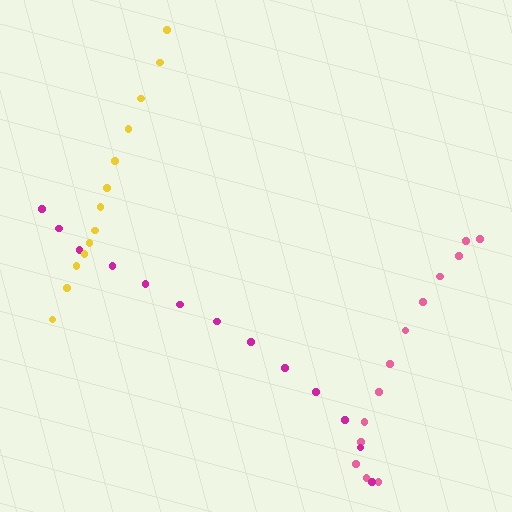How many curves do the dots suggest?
There are 3 distinct paths.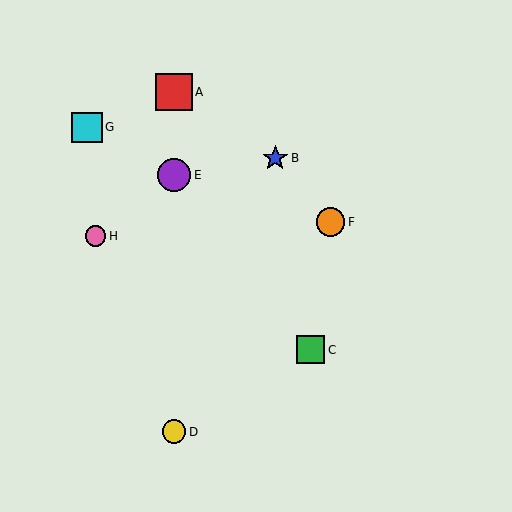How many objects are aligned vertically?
3 objects (A, D, E) are aligned vertically.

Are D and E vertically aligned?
Yes, both are at x≈174.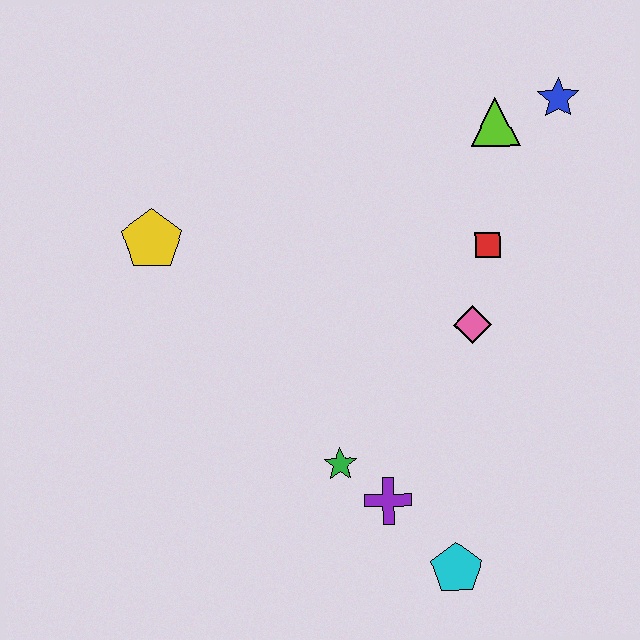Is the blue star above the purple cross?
Yes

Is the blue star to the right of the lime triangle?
Yes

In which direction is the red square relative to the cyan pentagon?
The red square is above the cyan pentagon.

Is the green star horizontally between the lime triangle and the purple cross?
No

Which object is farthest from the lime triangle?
The cyan pentagon is farthest from the lime triangle.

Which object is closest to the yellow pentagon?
The green star is closest to the yellow pentagon.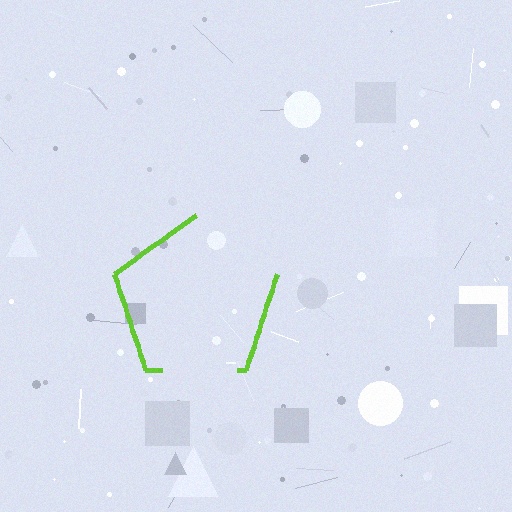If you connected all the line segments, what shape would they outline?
They would outline a pentagon.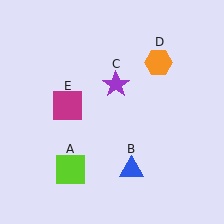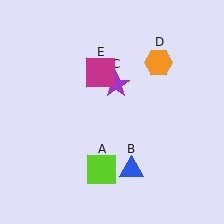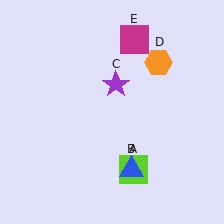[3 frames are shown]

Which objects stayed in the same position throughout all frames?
Blue triangle (object B) and purple star (object C) and orange hexagon (object D) remained stationary.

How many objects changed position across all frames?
2 objects changed position: lime square (object A), magenta square (object E).